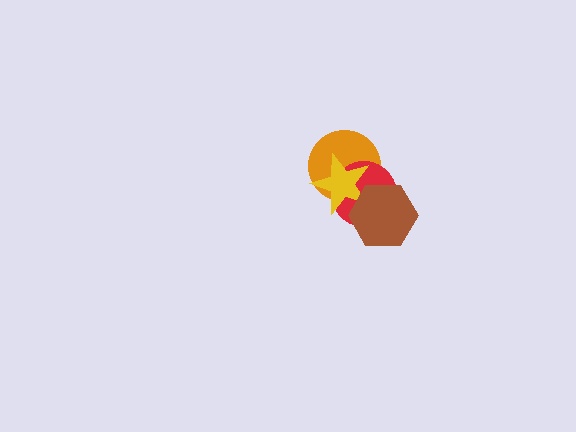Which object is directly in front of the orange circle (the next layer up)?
The red circle is directly in front of the orange circle.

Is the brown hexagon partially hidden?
No, no other shape covers it.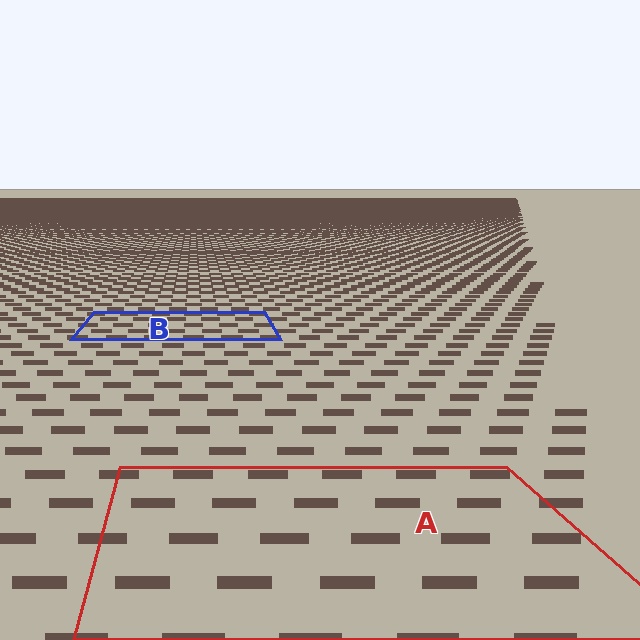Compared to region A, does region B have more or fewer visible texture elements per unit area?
Region B has more texture elements per unit area — they are packed more densely because it is farther away.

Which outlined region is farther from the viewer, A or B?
Region B is farther from the viewer — the texture elements inside it appear smaller and more densely packed.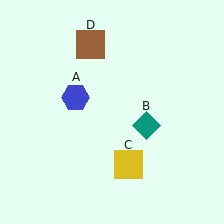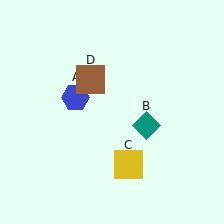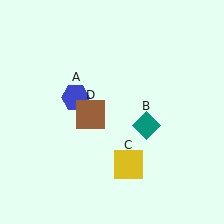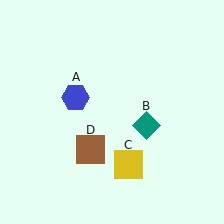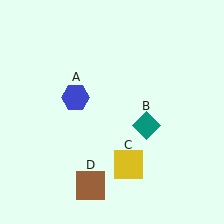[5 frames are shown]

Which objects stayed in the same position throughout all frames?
Blue hexagon (object A) and teal diamond (object B) and yellow square (object C) remained stationary.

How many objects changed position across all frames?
1 object changed position: brown square (object D).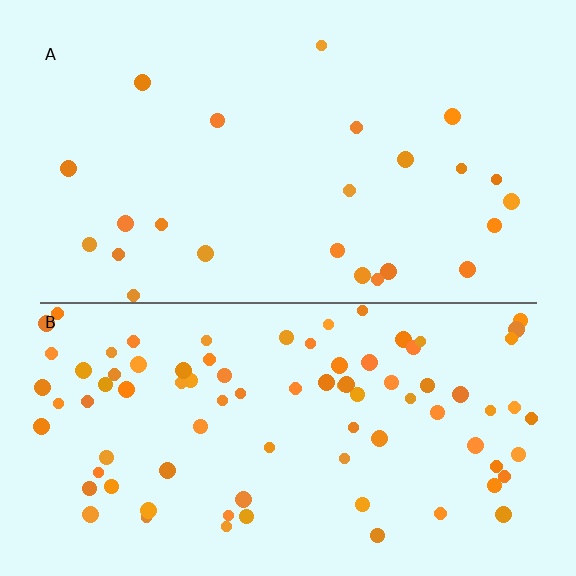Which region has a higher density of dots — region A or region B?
B (the bottom).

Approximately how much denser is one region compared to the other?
Approximately 3.6× — region B over region A.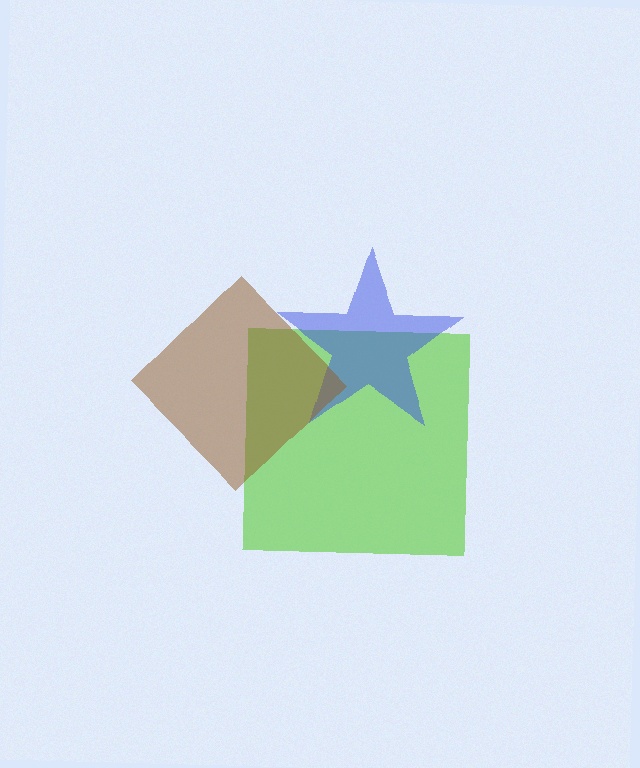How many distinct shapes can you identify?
There are 3 distinct shapes: a lime square, a blue star, a brown diamond.